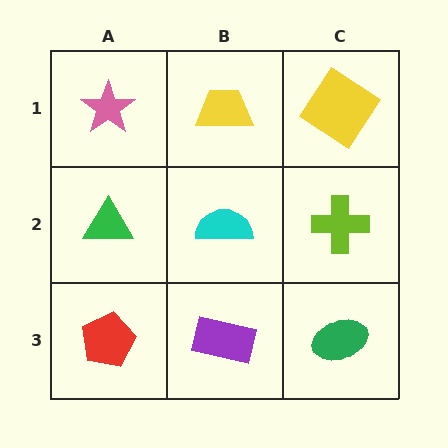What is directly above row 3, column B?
A cyan semicircle.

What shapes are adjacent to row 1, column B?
A cyan semicircle (row 2, column B), a pink star (row 1, column A), a yellow diamond (row 1, column C).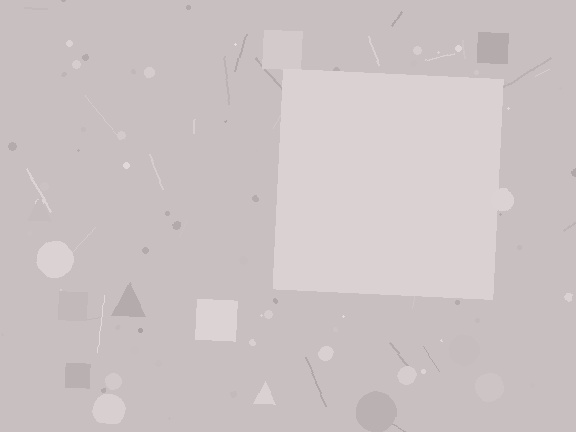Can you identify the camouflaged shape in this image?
The camouflaged shape is a square.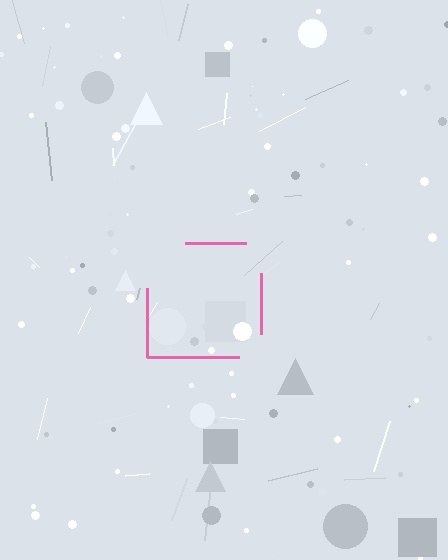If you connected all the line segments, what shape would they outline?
They would outline a square.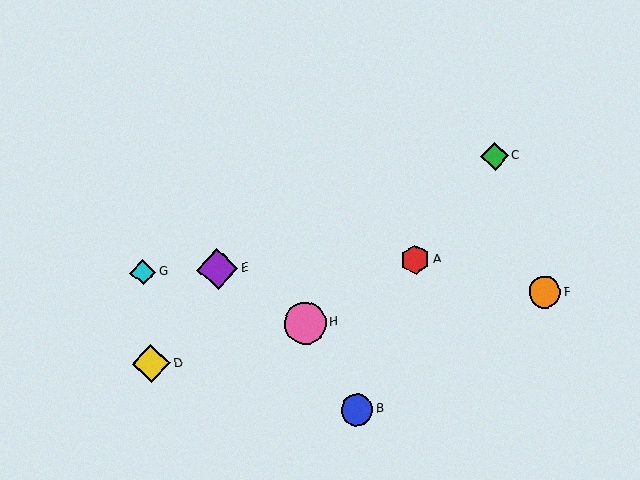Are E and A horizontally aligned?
Yes, both are at y≈269.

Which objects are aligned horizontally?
Objects A, E, G are aligned horizontally.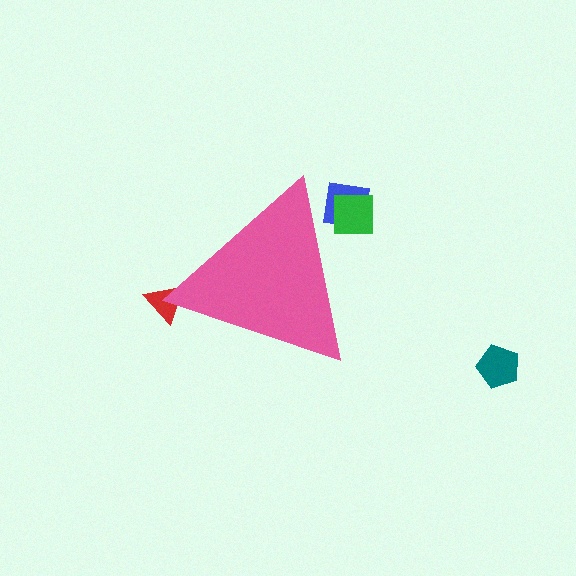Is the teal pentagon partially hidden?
No, the teal pentagon is fully visible.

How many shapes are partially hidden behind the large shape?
3 shapes are partially hidden.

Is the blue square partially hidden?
Yes, the blue square is partially hidden behind the pink triangle.